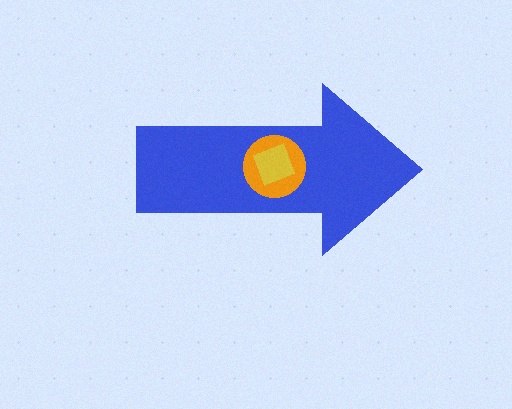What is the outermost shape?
The blue arrow.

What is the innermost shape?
The yellow square.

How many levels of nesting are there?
3.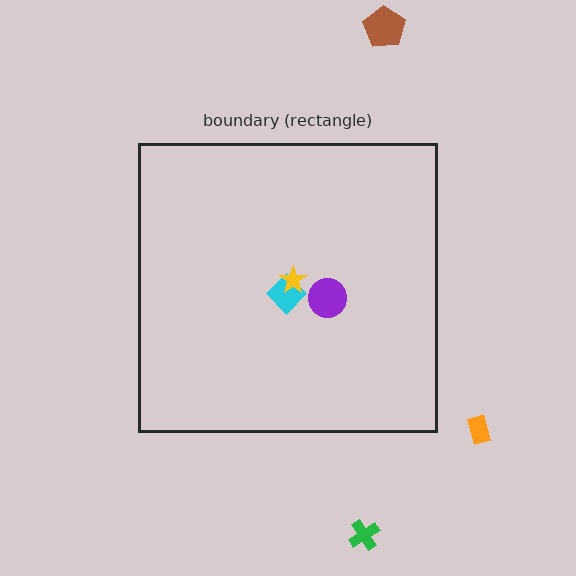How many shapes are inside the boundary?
3 inside, 3 outside.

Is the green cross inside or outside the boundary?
Outside.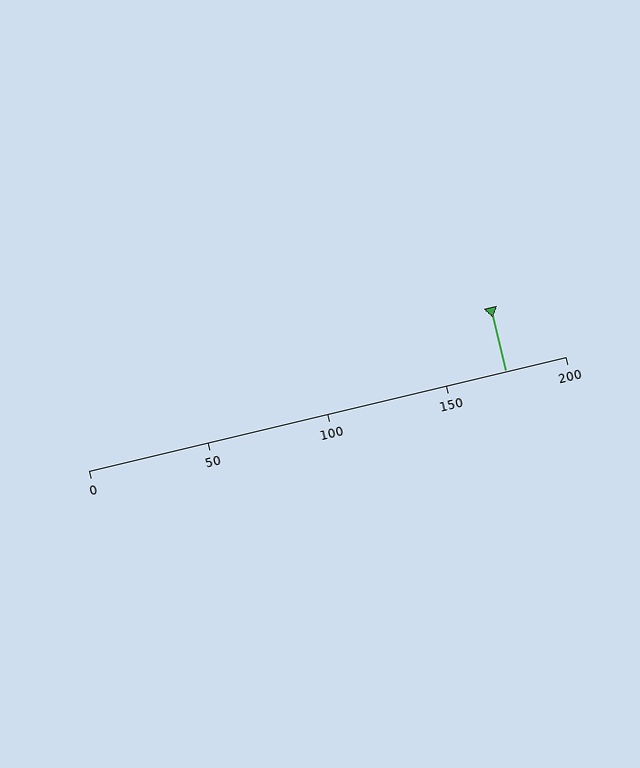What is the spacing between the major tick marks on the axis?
The major ticks are spaced 50 apart.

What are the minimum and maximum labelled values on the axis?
The axis runs from 0 to 200.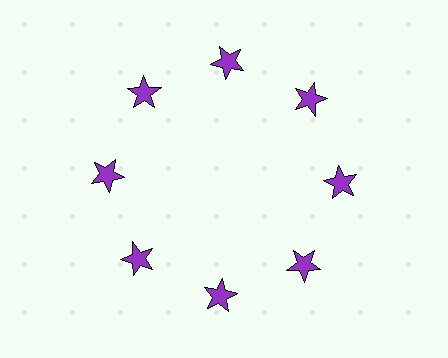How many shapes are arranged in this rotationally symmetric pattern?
There are 8 shapes, arranged in 8 groups of 1.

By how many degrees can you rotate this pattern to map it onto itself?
The pattern maps onto itself every 45 degrees of rotation.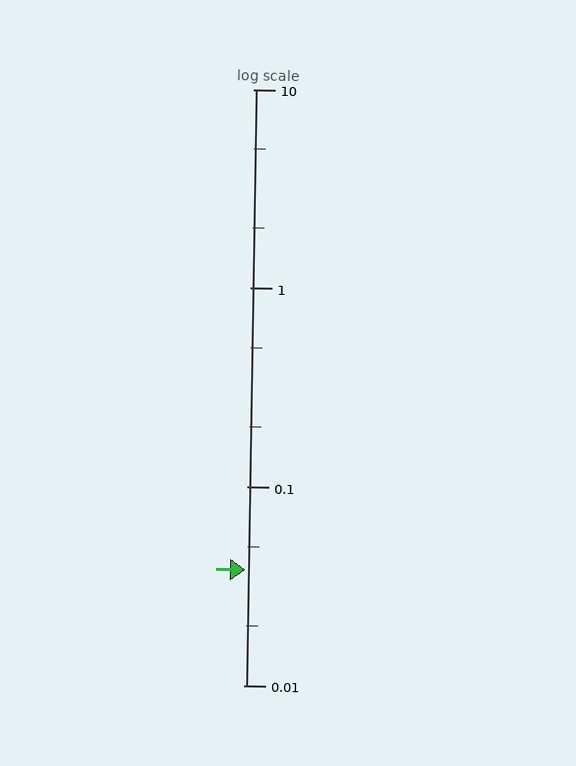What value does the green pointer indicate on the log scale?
The pointer indicates approximately 0.038.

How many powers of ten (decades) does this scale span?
The scale spans 3 decades, from 0.01 to 10.